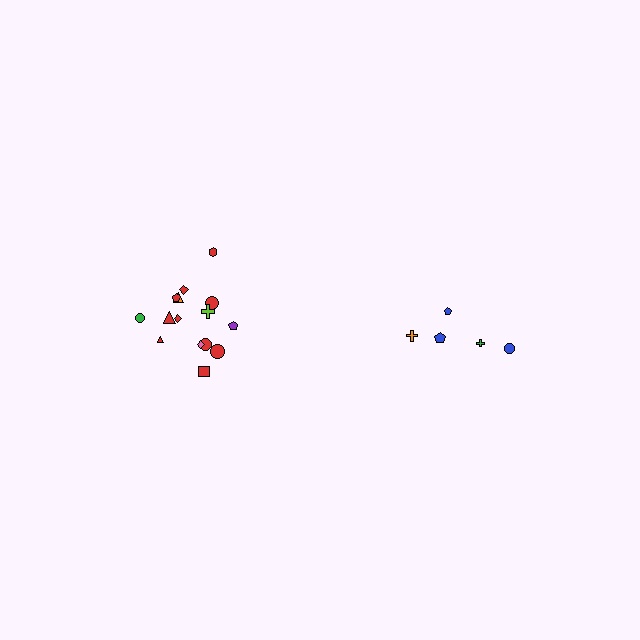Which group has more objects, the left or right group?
The left group.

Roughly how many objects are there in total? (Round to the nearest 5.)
Roughly 20 objects in total.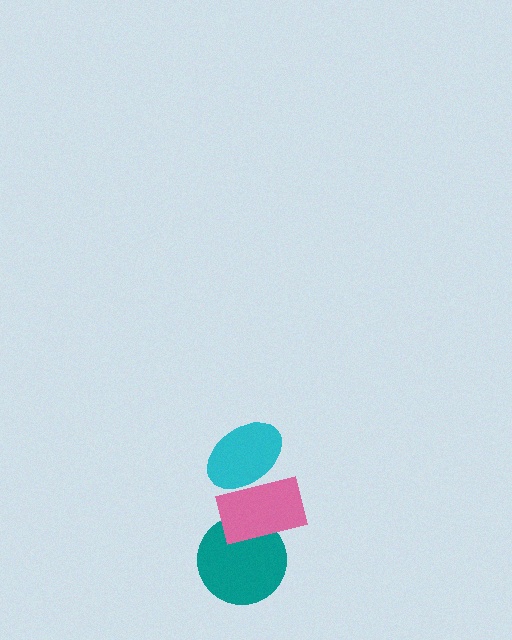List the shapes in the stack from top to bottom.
From top to bottom: the cyan ellipse, the pink rectangle, the teal circle.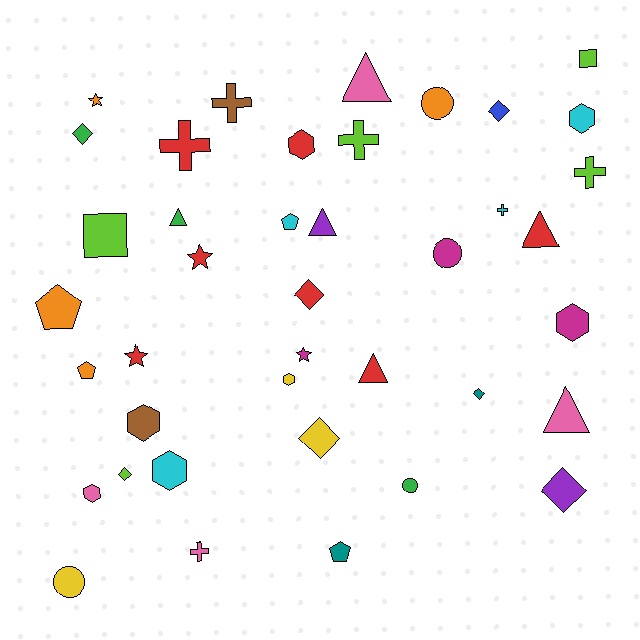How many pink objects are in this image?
There are 4 pink objects.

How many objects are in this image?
There are 40 objects.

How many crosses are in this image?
There are 6 crosses.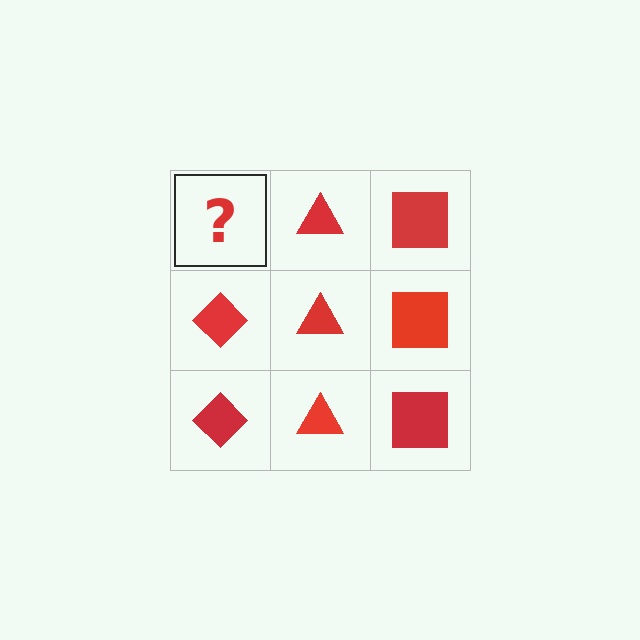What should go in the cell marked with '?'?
The missing cell should contain a red diamond.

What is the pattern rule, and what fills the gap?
The rule is that each column has a consistent shape. The gap should be filled with a red diamond.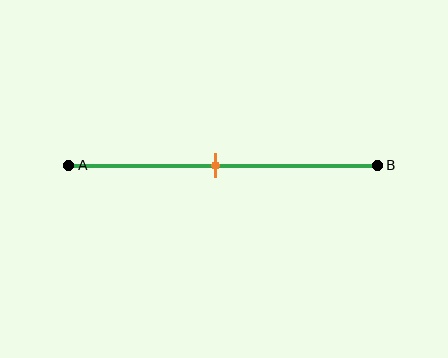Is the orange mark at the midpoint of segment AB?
Yes, the mark is approximately at the midpoint.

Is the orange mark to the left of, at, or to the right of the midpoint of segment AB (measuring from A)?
The orange mark is approximately at the midpoint of segment AB.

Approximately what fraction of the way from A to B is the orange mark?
The orange mark is approximately 50% of the way from A to B.